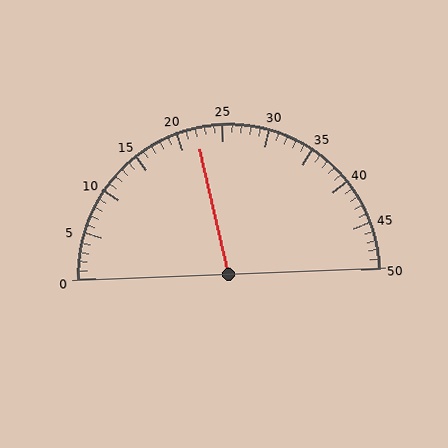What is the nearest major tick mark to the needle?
The nearest major tick mark is 20.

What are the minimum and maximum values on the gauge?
The gauge ranges from 0 to 50.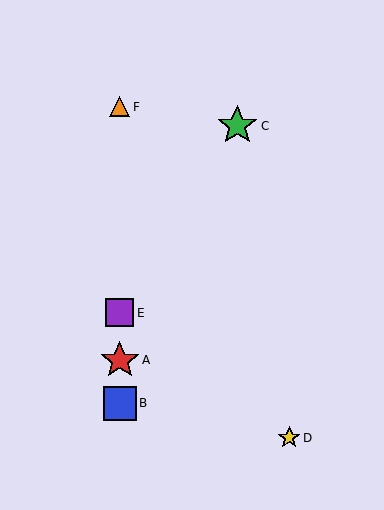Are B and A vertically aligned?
Yes, both are at x≈120.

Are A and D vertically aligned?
No, A is at x≈120 and D is at x≈289.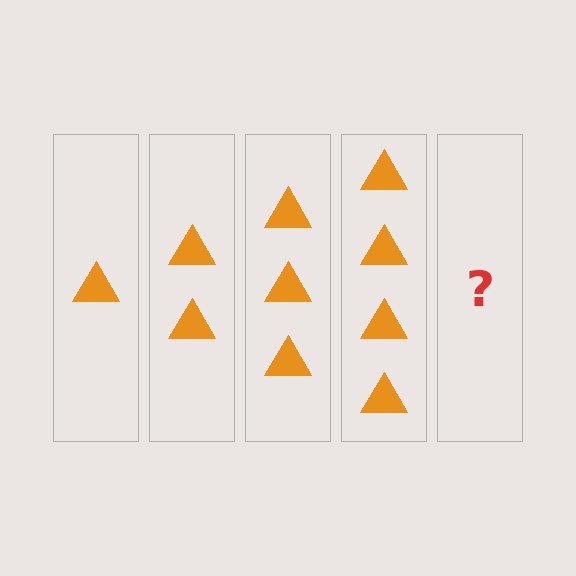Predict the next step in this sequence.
The next step is 5 triangles.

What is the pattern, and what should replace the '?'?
The pattern is that each step adds one more triangle. The '?' should be 5 triangles.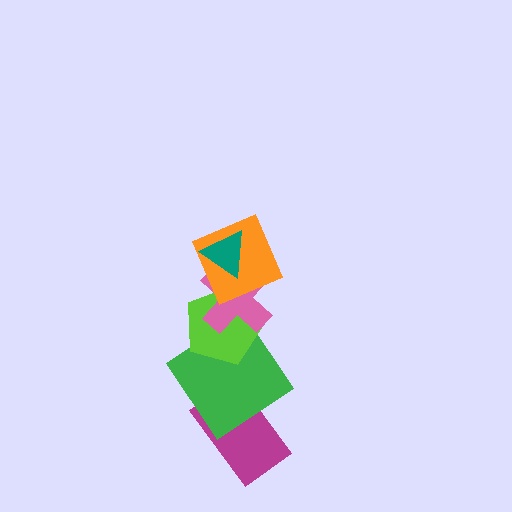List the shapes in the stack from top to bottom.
From top to bottom: the teal triangle, the orange square, the pink cross, the lime pentagon, the green diamond, the magenta rectangle.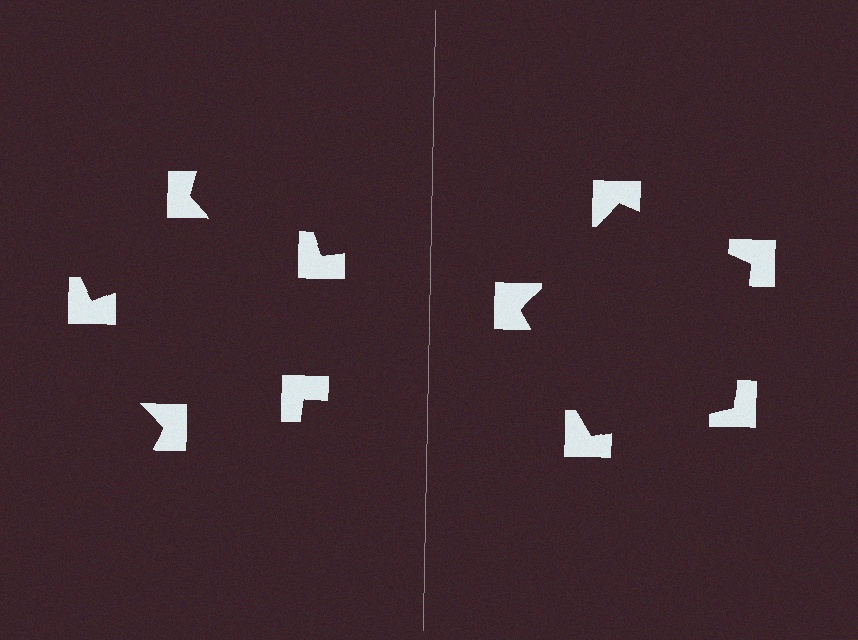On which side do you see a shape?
An illusory pentagon appears on the right side. On the left side the wedge cuts are rotated, so no coherent shape forms.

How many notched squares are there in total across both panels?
10 — 5 on each side.